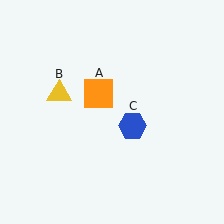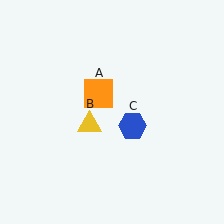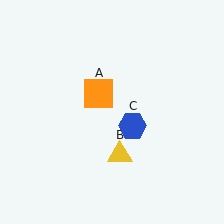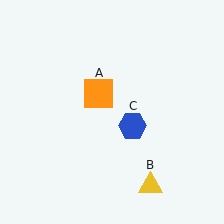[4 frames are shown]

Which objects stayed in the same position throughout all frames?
Orange square (object A) and blue hexagon (object C) remained stationary.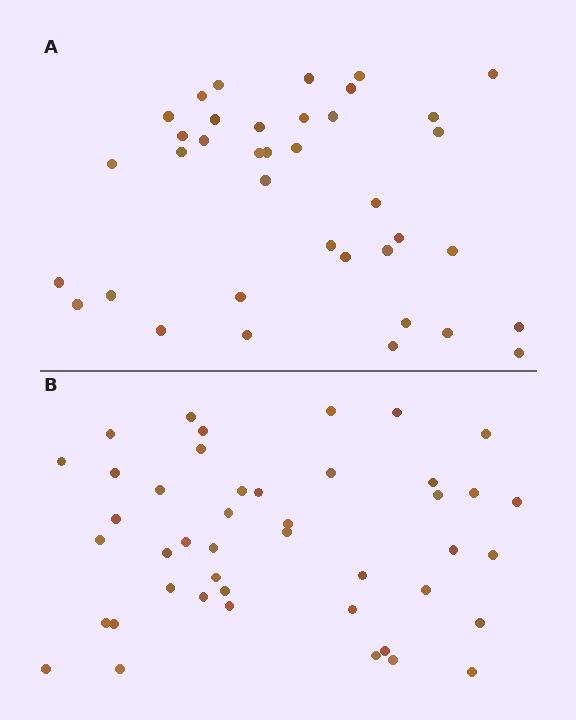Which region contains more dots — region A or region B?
Region B (the bottom region) has more dots.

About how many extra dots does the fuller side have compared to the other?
Region B has about 6 more dots than region A.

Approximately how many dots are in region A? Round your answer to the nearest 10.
About 40 dots. (The exact count is 38, which rounds to 40.)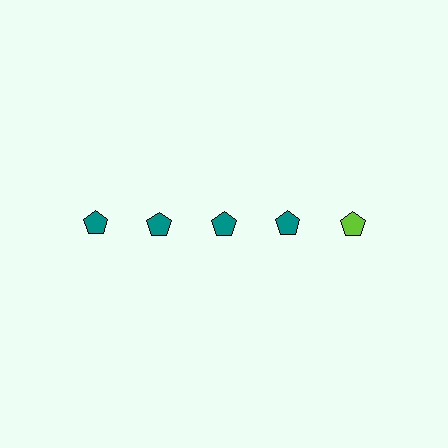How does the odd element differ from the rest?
It has a different color: lime instead of teal.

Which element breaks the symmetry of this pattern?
The lime pentagon in the top row, rightmost column breaks the symmetry. All other shapes are teal pentagons.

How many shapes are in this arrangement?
There are 5 shapes arranged in a grid pattern.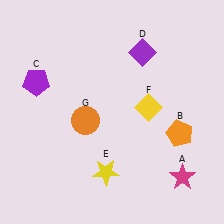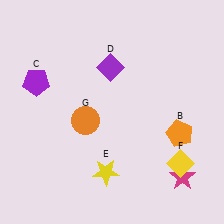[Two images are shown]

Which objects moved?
The objects that moved are: the purple diamond (D), the yellow diamond (F).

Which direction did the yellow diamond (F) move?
The yellow diamond (F) moved down.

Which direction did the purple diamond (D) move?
The purple diamond (D) moved left.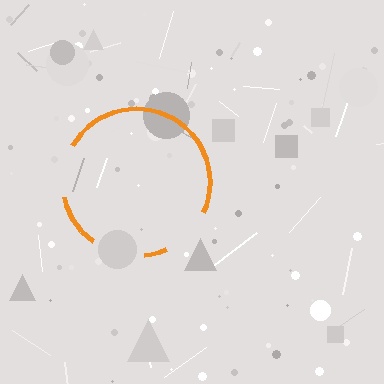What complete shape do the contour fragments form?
The contour fragments form a circle.